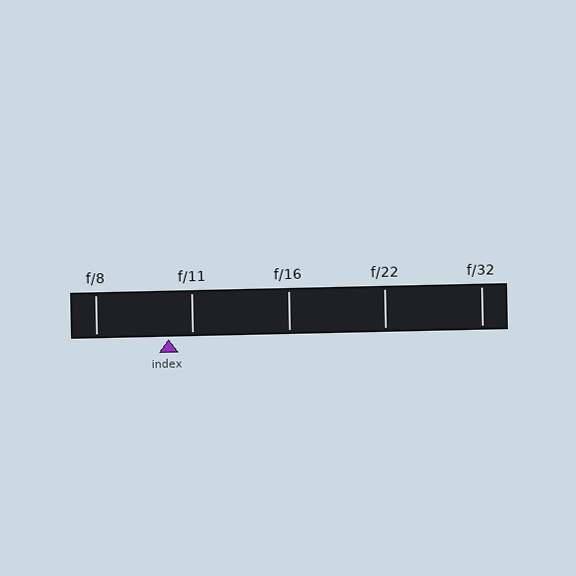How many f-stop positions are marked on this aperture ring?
There are 5 f-stop positions marked.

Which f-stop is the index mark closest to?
The index mark is closest to f/11.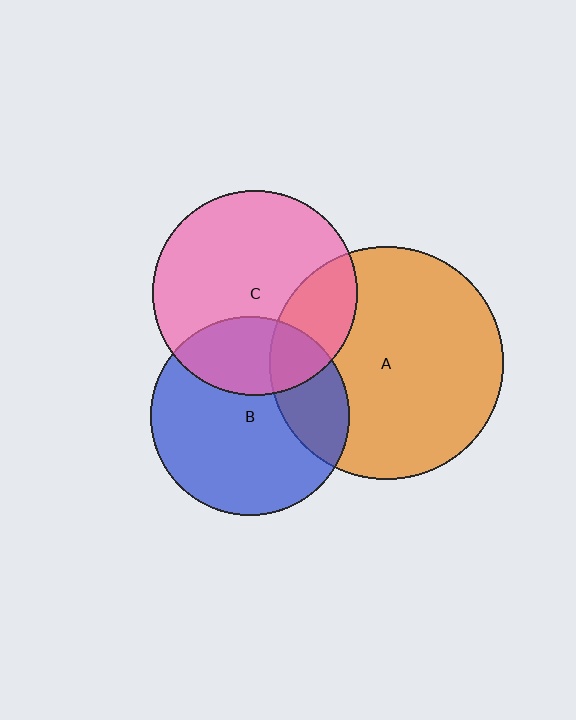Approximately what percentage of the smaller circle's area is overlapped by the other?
Approximately 25%.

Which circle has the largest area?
Circle A (orange).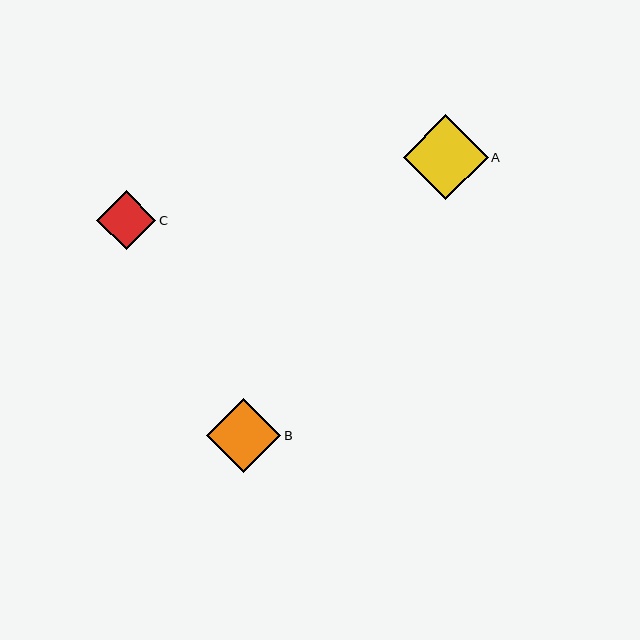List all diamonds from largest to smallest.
From largest to smallest: A, B, C.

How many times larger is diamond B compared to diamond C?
Diamond B is approximately 1.3 times the size of diamond C.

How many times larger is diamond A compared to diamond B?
Diamond A is approximately 1.2 times the size of diamond B.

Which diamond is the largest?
Diamond A is the largest with a size of approximately 85 pixels.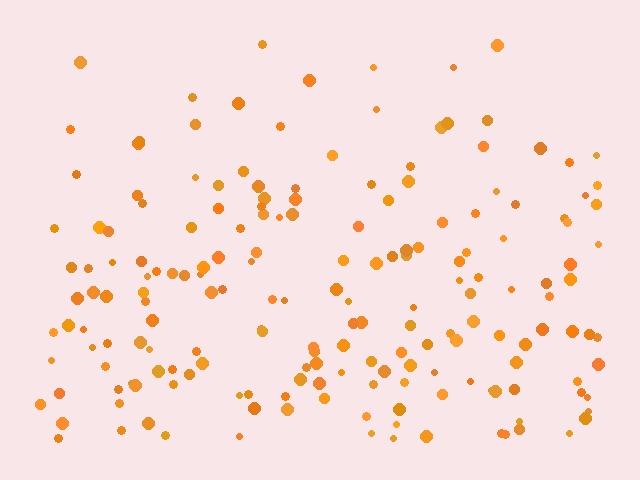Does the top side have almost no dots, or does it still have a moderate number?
Still a moderate number, just noticeably fewer than the bottom.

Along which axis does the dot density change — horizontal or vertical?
Vertical.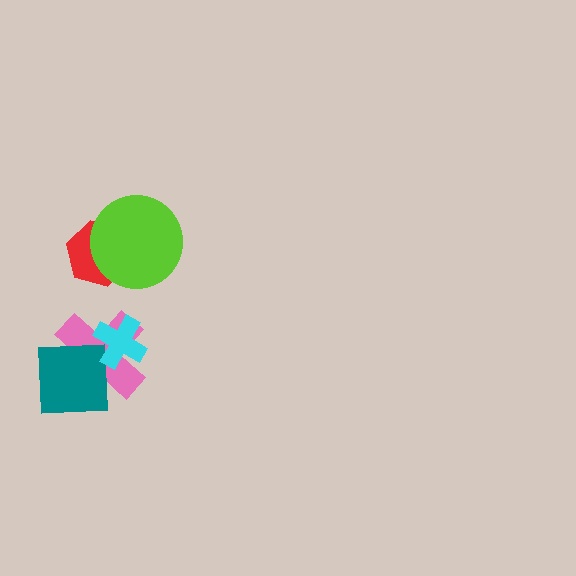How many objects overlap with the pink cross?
2 objects overlap with the pink cross.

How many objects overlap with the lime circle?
1 object overlaps with the lime circle.